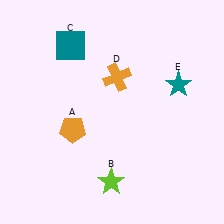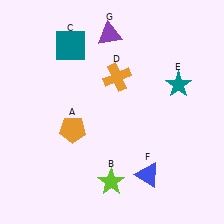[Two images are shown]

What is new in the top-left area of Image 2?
A purple triangle (G) was added in the top-left area of Image 2.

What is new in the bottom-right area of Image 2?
A blue triangle (F) was added in the bottom-right area of Image 2.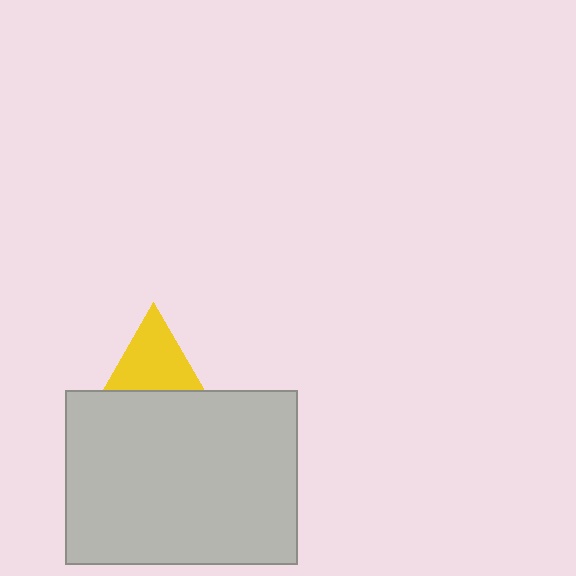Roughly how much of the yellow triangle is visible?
About half of it is visible (roughly 54%).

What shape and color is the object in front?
The object in front is a light gray rectangle.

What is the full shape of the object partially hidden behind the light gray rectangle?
The partially hidden object is a yellow triangle.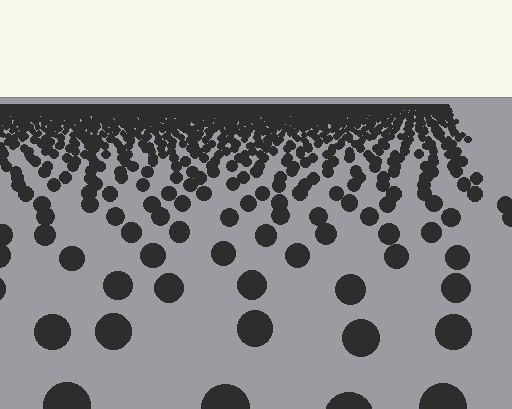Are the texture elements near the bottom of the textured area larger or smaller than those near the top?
Larger. Near the bottom, elements are closer to the viewer and appear at a bigger on-screen size.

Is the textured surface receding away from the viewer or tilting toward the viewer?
The surface is receding away from the viewer. Texture elements get smaller and denser toward the top.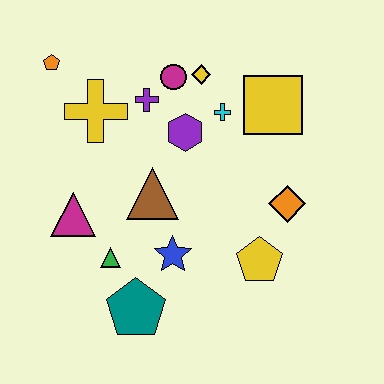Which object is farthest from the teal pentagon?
The orange pentagon is farthest from the teal pentagon.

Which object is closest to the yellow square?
The cyan cross is closest to the yellow square.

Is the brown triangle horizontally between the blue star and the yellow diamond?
No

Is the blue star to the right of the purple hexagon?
No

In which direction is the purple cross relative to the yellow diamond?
The purple cross is to the left of the yellow diamond.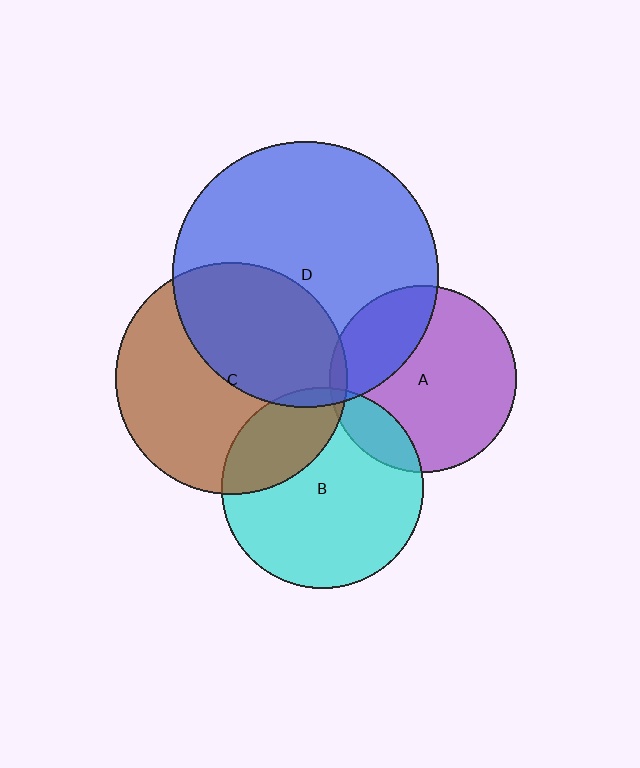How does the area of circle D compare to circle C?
Approximately 1.3 times.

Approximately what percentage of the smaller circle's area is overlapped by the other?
Approximately 5%.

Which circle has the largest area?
Circle D (blue).